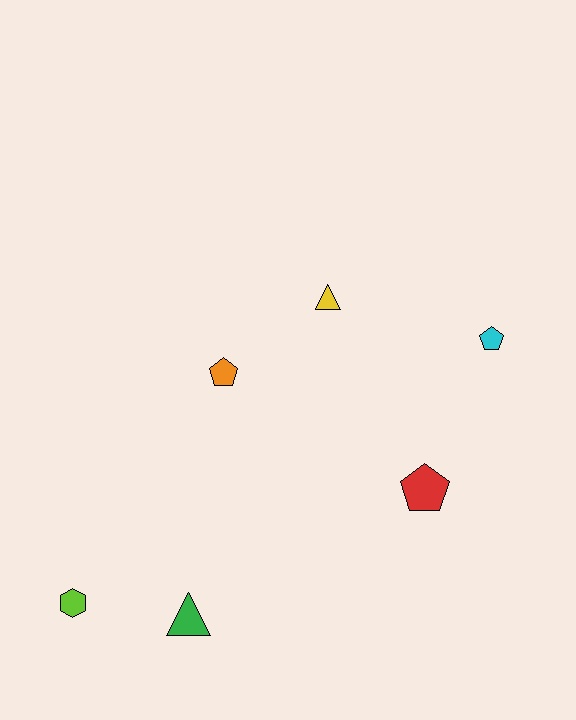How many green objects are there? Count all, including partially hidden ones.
There is 1 green object.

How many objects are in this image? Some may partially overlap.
There are 6 objects.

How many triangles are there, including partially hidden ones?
There are 2 triangles.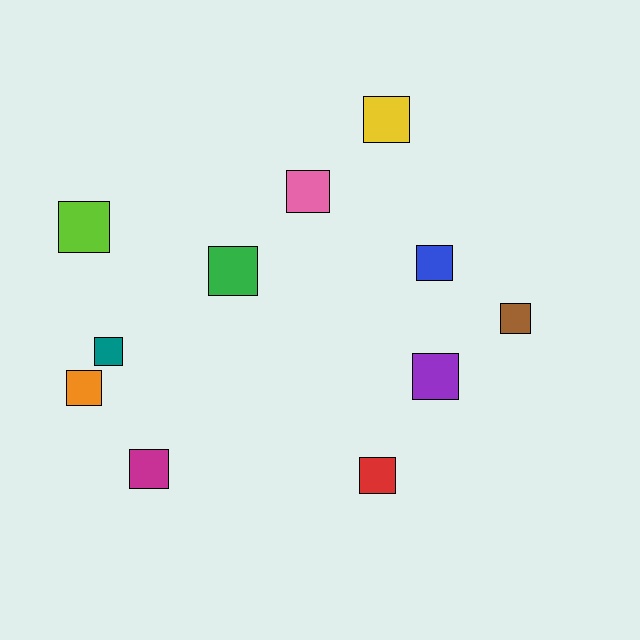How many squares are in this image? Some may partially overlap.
There are 11 squares.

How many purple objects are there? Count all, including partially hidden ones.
There is 1 purple object.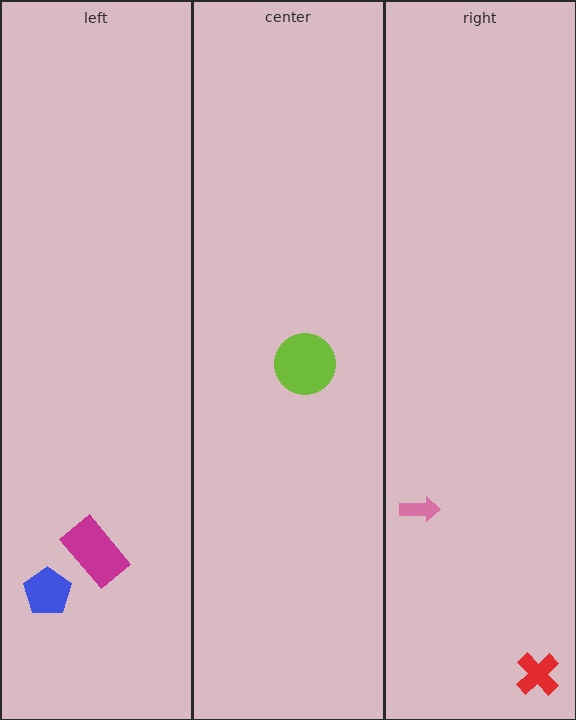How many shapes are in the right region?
2.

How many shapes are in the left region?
2.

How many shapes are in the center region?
1.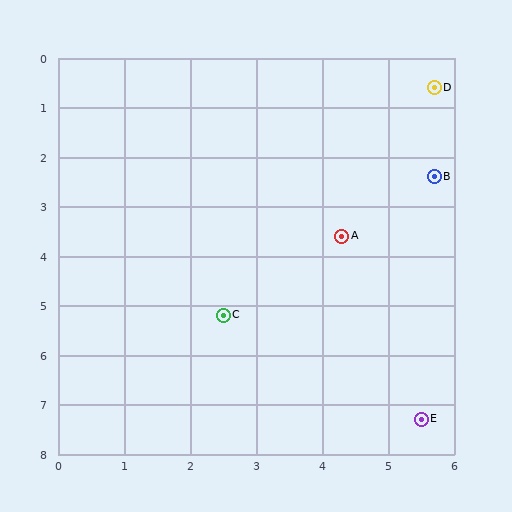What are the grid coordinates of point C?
Point C is at approximately (2.5, 5.2).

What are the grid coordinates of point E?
Point E is at approximately (5.5, 7.3).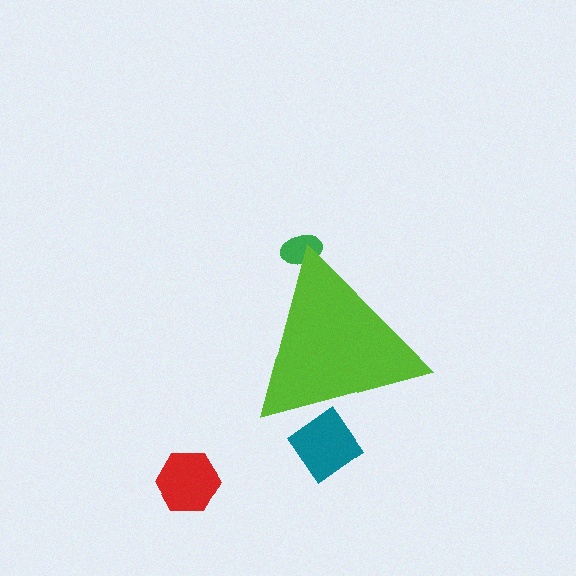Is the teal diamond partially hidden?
Yes, the teal diamond is partially hidden behind the lime triangle.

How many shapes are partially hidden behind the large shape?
2 shapes are partially hidden.